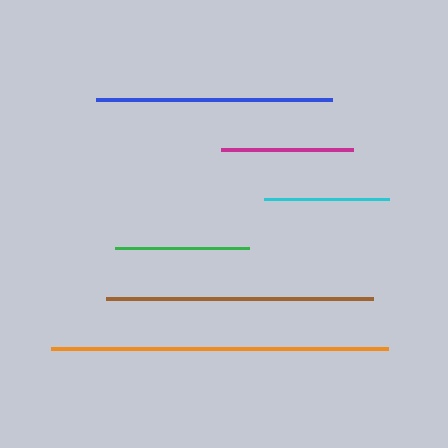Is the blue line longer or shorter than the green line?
The blue line is longer than the green line.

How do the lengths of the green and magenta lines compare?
The green and magenta lines are approximately the same length.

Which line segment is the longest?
The orange line is the longest at approximately 336 pixels.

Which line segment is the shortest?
The cyan line is the shortest at approximately 124 pixels.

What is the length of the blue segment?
The blue segment is approximately 237 pixels long.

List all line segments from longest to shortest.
From longest to shortest: orange, brown, blue, green, magenta, cyan.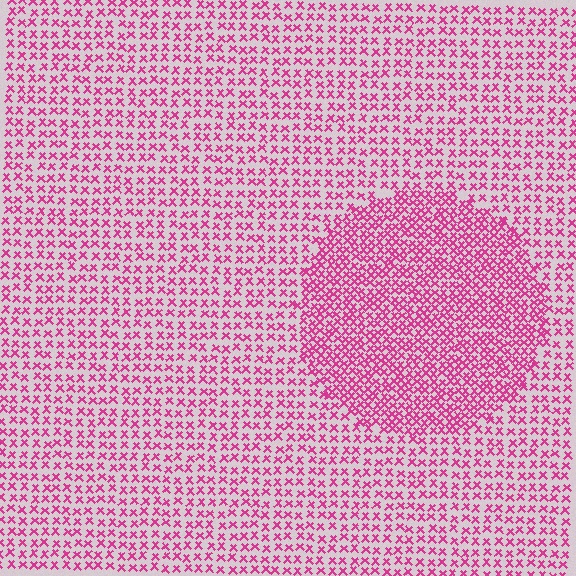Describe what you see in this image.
The image contains small magenta elements arranged at two different densities. A circle-shaped region is visible where the elements are more densely packed than the surrounding area.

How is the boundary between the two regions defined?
The boundary is defined by a change in element density (approximately 1.8x ratio). All elements are the same color, size, and shape.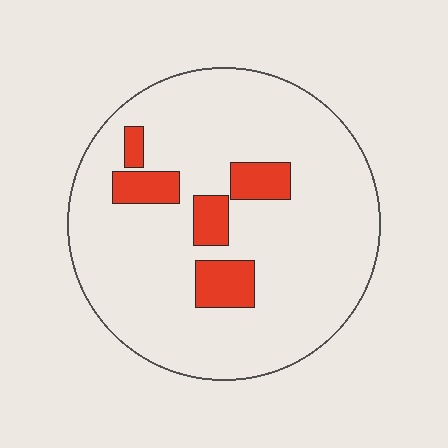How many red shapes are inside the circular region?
5.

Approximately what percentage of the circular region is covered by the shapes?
Approximately 15%.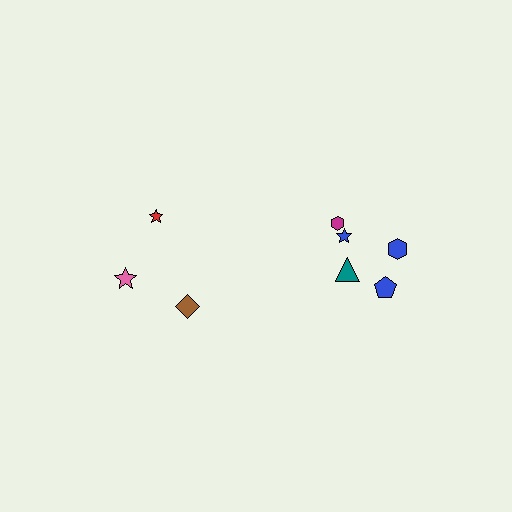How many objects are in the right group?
There are 5 objects.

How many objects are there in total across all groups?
There are 8 objects.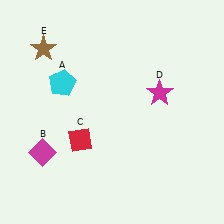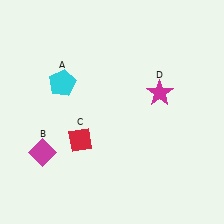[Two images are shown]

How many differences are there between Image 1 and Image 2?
There is 1 difference between the two images.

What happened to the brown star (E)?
The brown star (E) was removed in Image 2. It was in the top-left area of Image 1.